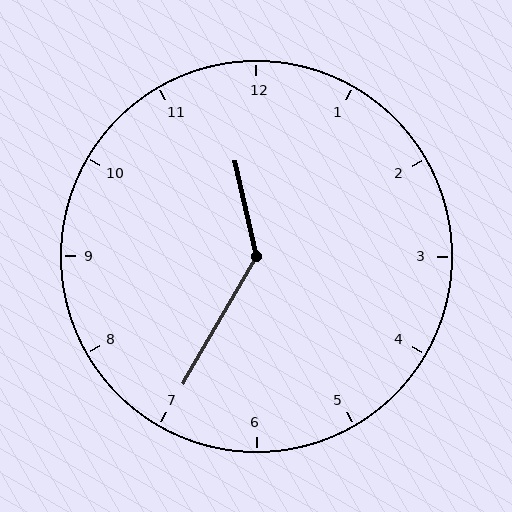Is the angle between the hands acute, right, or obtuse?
It is obtuse.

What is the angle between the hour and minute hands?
Approximately 138 degrees.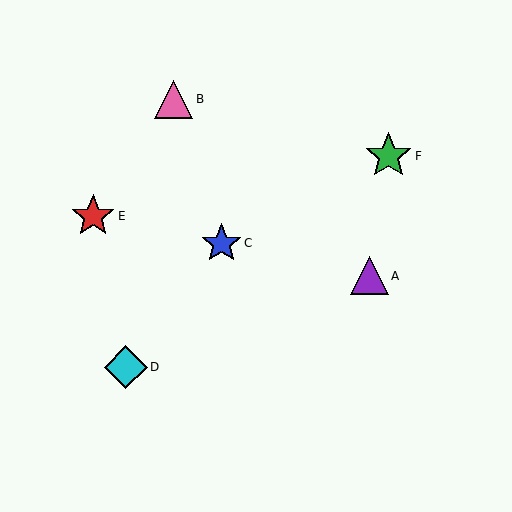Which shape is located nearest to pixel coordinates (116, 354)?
The cyan diamond (labeled D) at (126, 367) is nearest to that location.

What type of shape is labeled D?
Shape D is a cyan diamond.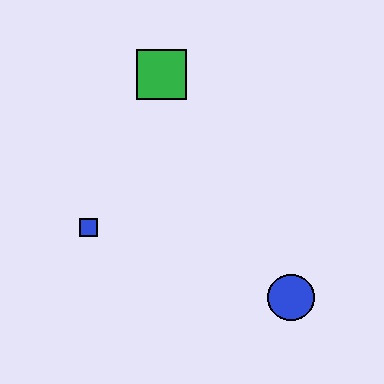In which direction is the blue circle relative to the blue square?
The blue circle is to the right of the blue square.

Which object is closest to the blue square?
The green square is closest to the blue square.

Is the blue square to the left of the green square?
Yes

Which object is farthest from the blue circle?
The green square is farthest from the blue circle.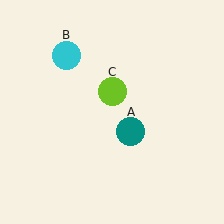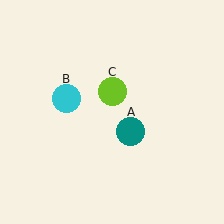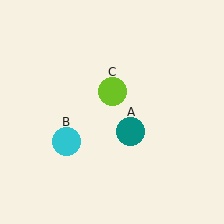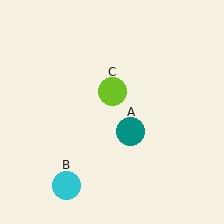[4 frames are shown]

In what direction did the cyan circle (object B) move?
The cyan circle (object B) moved down.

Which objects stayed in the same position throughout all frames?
Teal circle (object A) and lime circle (object C) remained stationary.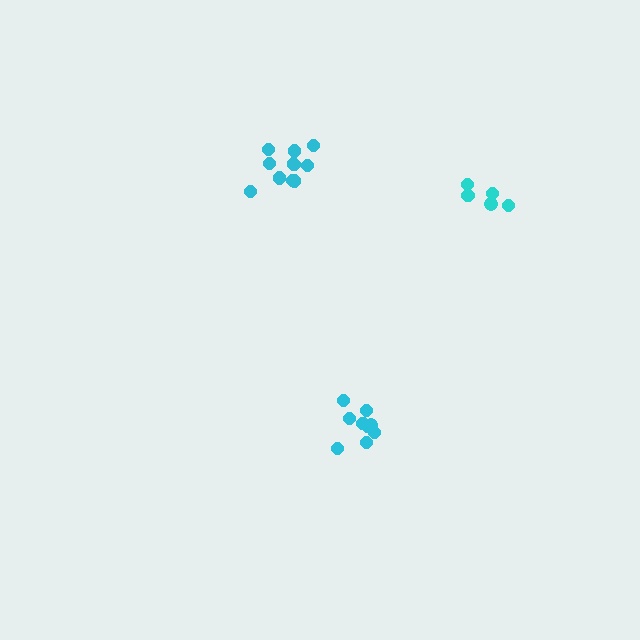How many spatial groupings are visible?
There are 3 spatial groupings.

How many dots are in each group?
Group 1: 11 dots, Group 2: 9 dots, Group 3: 5 dots (25 total).